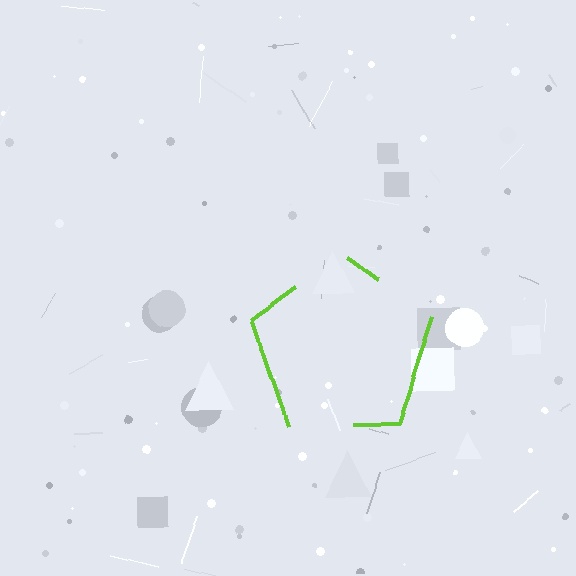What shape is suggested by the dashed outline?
The dashed outline suggests a pentagon.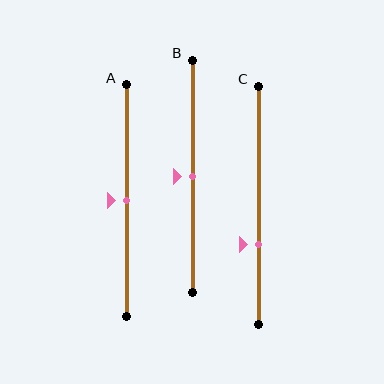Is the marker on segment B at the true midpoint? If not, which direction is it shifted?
Yes, the marker on segment B is at the true midpoint.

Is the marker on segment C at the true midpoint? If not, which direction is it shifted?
No, the marker on segment C is shifted downward by about 16% of the segment length.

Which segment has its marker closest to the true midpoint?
Segment A has its marker closest to the true midpoint.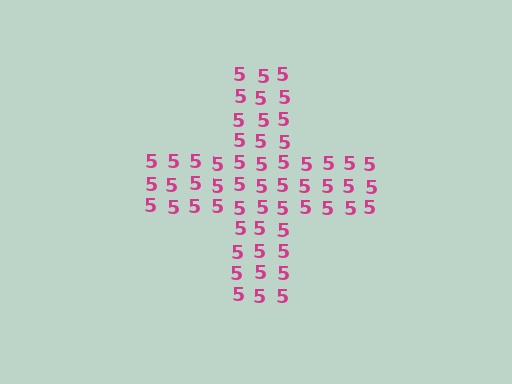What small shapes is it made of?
It is made of small digit 5's.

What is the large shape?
The large shape is a cross.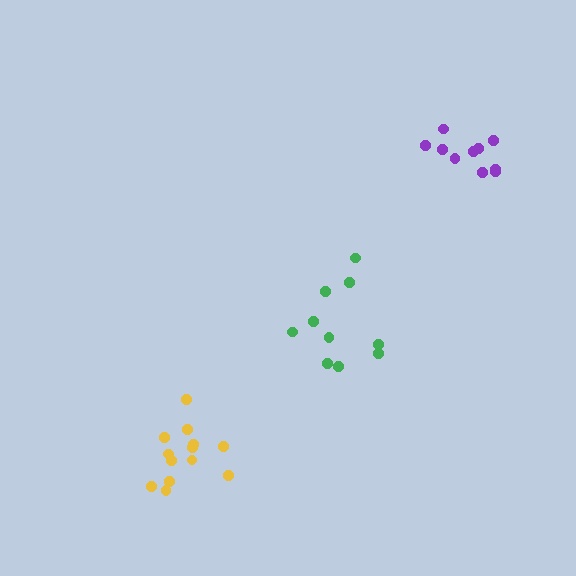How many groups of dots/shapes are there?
There are 3 groups.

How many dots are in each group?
Group 1: 13 dots, Group 2: 10 dots, Group 3: 10 dots (33 total).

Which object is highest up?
The purple cluster is topmost.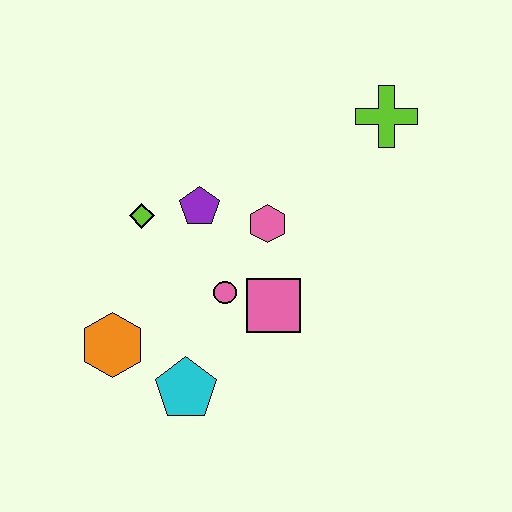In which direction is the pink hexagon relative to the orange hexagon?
The pink hexagon is to the right of the orange hexagon.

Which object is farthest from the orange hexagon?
The lime cross is farthest from the orange hexagon.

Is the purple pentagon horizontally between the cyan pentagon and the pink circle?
Yes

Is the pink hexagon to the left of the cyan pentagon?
No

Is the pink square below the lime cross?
Yes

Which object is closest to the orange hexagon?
The cyan pentagon is closest to the orange hexagon.